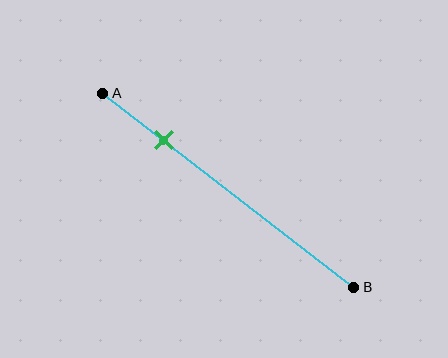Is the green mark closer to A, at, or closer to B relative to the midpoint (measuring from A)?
The green mark is closer to point A than the midpoint of segment AB.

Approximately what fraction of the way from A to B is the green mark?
The green mark is approximately 25% of the way from A to B.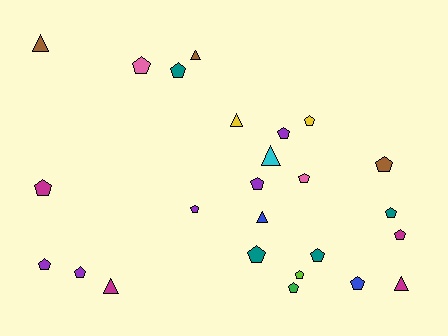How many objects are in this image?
There are 25 objects.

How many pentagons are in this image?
There are 18 pentagons.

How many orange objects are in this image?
There are no orange objects.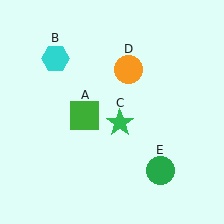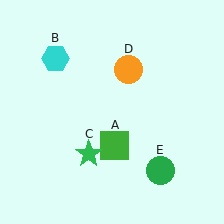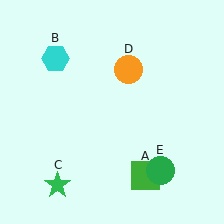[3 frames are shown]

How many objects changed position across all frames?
2 objects changed position: green square (object A), green star (object C).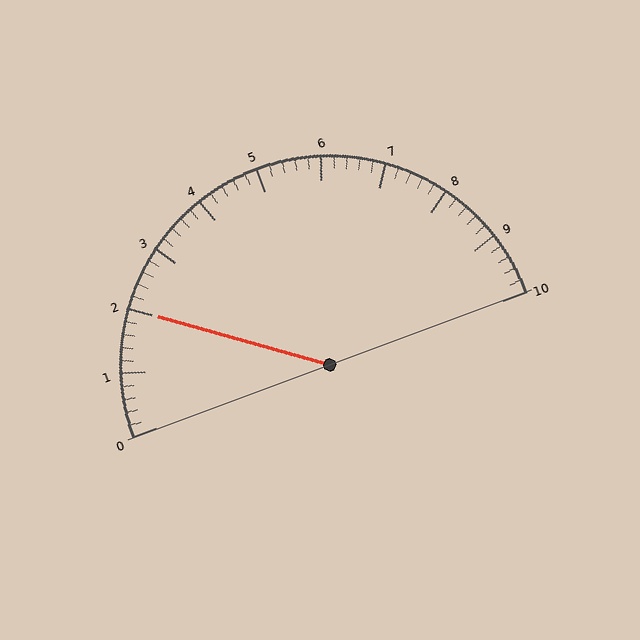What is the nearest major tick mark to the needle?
The nearest major tick mark is 2.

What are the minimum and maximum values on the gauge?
The gauge ranges from 0 to 10.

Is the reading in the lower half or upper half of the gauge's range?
The reading is in the lower half of the range (0 to 10).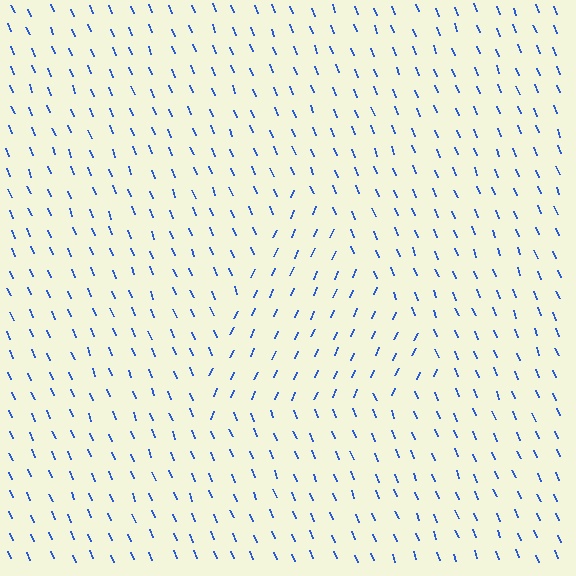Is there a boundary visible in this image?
Yes, there is a texture boundary formed by a change in line orientation.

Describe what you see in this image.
The image is filled with small blue line segments. A triangle region in the image has lines oriented differently from the surrounding lines, creating a visible texture boundary.